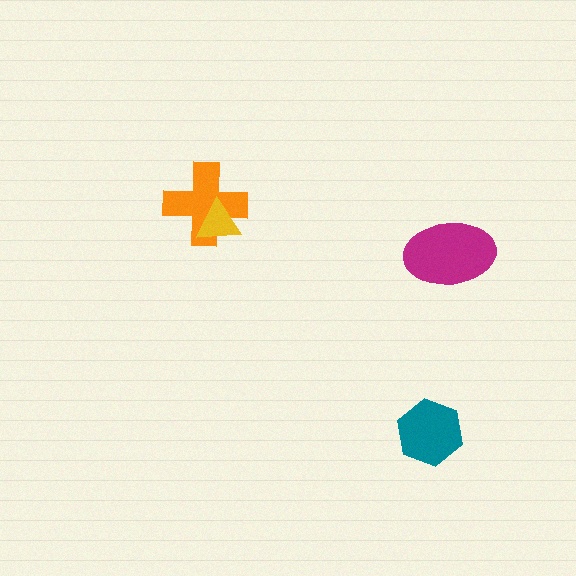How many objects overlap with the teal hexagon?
0 objects overlap with the teal hexagon.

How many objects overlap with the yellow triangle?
1 object overlaps with the yellow triangle.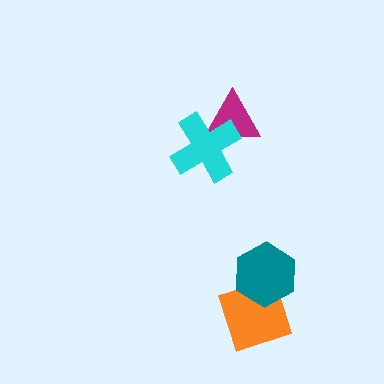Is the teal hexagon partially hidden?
No, no other shape covers it.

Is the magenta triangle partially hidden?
Yes, it is partially covered by another shape.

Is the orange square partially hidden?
Yes, it is partially covered by another shape.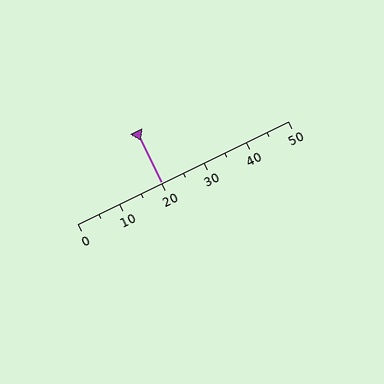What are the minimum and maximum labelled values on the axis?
The axis runs from 0 to 50.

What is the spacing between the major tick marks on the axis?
The major ticks are spaced 10 apart.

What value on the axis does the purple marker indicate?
The marker indicates approximately 20.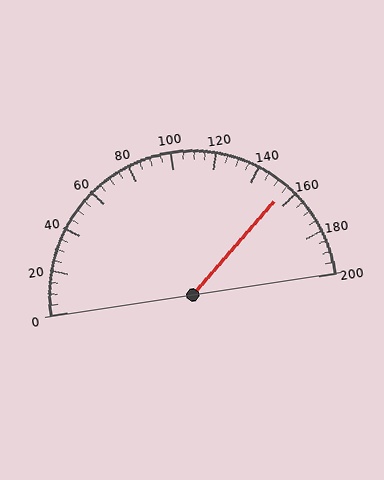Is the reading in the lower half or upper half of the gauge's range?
The reading is in the upper half of the range (0 to 200).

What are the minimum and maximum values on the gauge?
The gauge ranges from 0 to 200.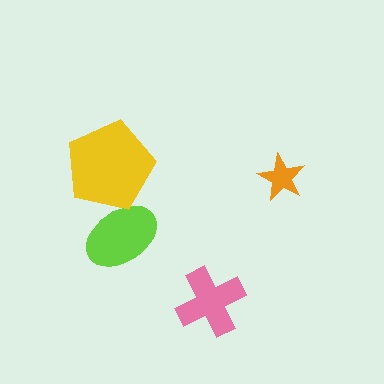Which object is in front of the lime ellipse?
The yellow pentagon is in front of the lime ellipse.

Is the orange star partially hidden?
No, no other shape covers it.